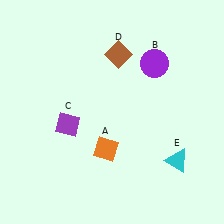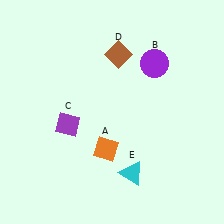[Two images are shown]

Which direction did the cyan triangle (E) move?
The cyan triangle (E) moved left.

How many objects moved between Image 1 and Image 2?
1 object moved between the two images.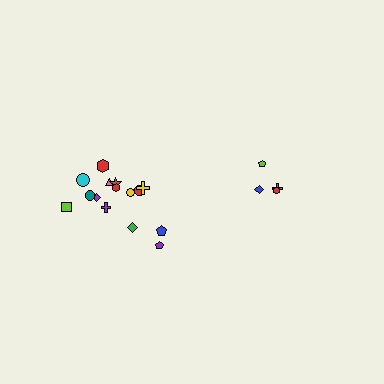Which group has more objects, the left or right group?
The left group.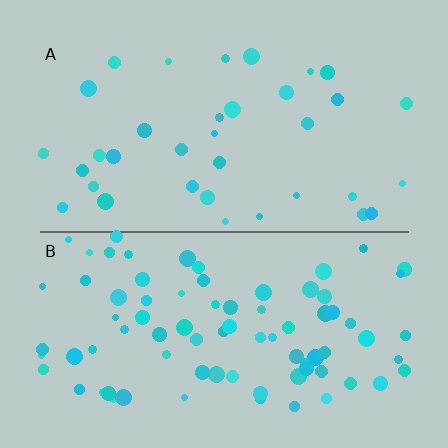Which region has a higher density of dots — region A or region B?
B (the bottom).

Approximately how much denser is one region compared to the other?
Approximately 2.3× — region B over region A.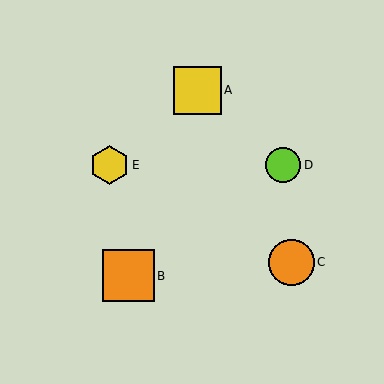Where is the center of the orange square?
The center of the orange square is at (128, 276).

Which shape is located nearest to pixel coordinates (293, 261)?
The orange circle (labeled C) at (291, 262) is nearest to that location.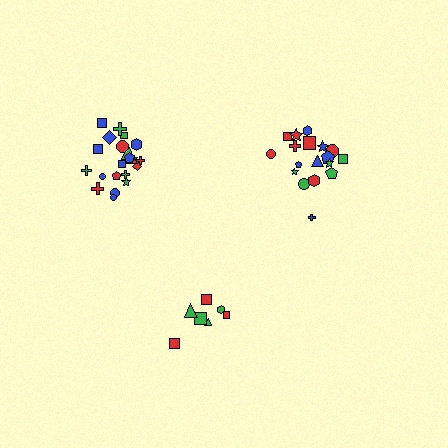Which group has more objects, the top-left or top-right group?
The top-left group.